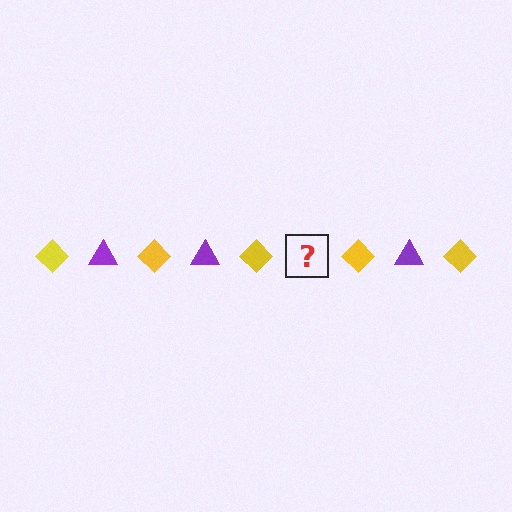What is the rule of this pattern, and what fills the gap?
The rule is that the pattern alternates between yellow diamond and purple triangle. The gap should be filled with a purple triangle.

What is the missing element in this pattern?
The missing element is a purple triangle.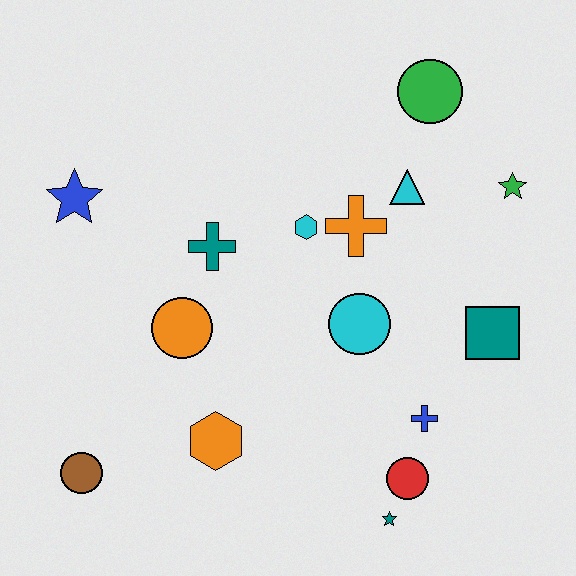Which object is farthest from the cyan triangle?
The brown circle is farthest from the cyan triangle.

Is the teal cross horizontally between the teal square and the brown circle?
Yes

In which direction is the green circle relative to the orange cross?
The green circle is above the orange cross.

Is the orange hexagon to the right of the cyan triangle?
No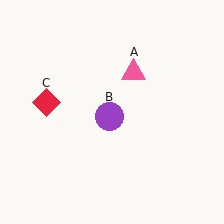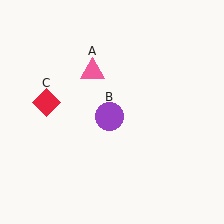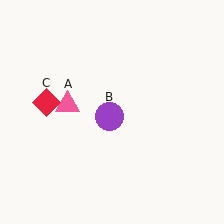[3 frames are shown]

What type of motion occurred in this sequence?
The pink triangle (object A) rotated counterclockwise around the center of the scene.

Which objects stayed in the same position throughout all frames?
Purple circle (object B) and red diamond (object C) remained stationary.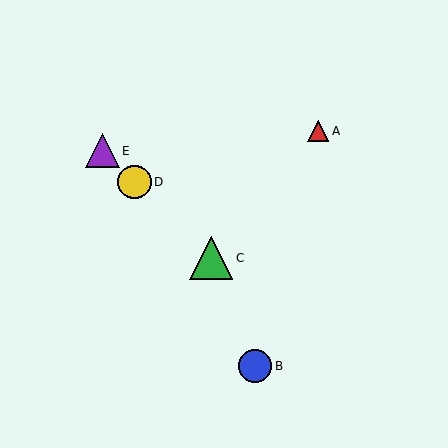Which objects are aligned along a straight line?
Objects C, D, E are aligned along a straight line.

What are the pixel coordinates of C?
Object C is at (211, 258).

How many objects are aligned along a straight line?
3 objects (C, D, E) are aligned along a straight line.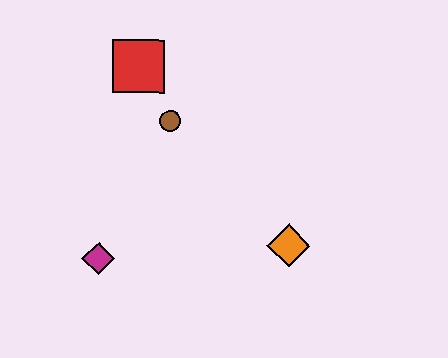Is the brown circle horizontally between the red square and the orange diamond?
Yes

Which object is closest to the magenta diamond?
The brown circle is closest to the magenta diamond.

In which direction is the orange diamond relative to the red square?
The orange diamond is below the red square.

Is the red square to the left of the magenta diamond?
No